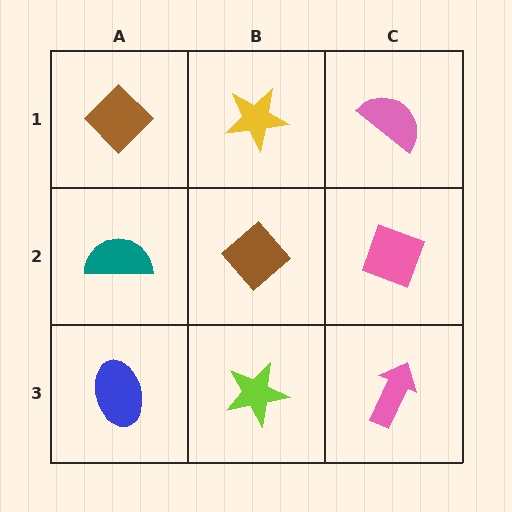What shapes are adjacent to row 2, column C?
A pink semicircle (row 1, column C), a pink arrow (row 3, column C), a brown diamond (row 2, column B).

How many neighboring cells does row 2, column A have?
3.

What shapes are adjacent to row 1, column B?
A brown diamond (row 2, column B), a brown diamond (row 1, column A), a pink semicircle (row 1, column C).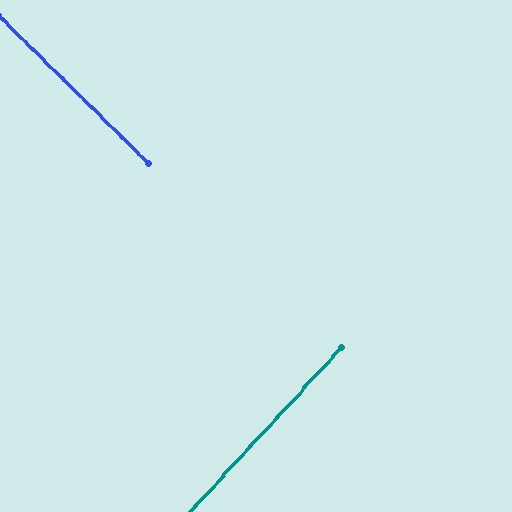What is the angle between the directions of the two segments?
Approximately 88 degrees.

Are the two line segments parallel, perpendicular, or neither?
Perpendicular — they meet at approximately 88°.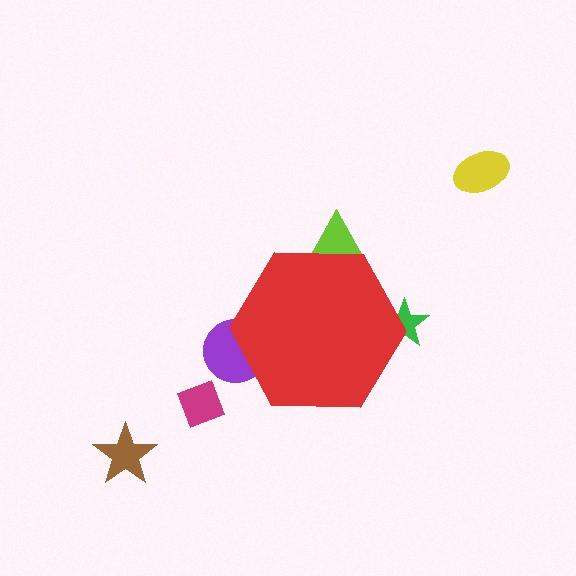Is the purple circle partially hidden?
Yes, the purple circle is partially hidden behind the red hexagon.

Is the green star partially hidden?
Yes, the green star is partially hidden behind the red hexagon.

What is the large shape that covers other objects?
A red hexagon.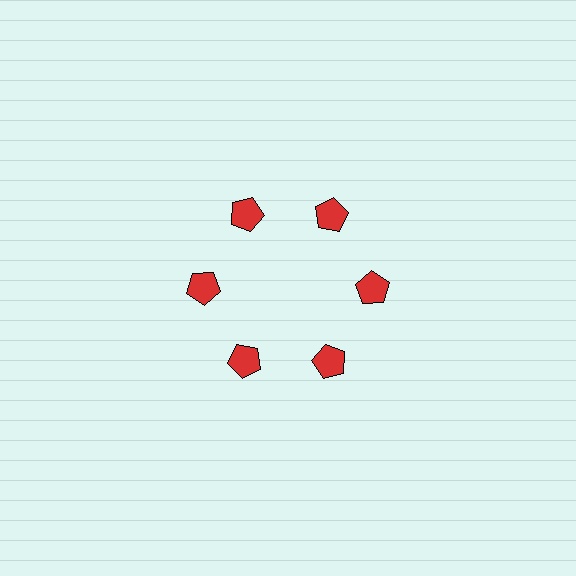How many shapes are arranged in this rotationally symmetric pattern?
There are 6 shapes, arranged in 6 groups of 1.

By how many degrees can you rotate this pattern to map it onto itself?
The pattern maps onto itself every 60 degrees of rotation.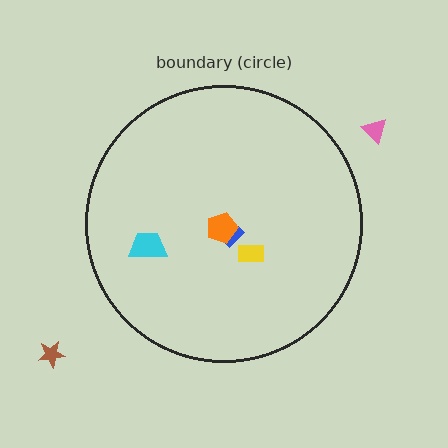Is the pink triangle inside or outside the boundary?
Outside.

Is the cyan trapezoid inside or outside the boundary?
Inside.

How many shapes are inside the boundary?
4 inside, 2 outside.